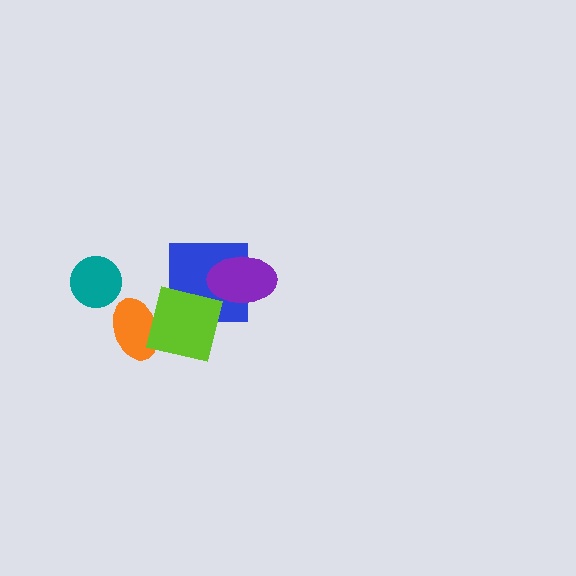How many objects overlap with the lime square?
2 objects overlap with the lime square.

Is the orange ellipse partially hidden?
Yes, it is partially covered by another shape.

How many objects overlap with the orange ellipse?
1 object overlaps with the orange ellipse.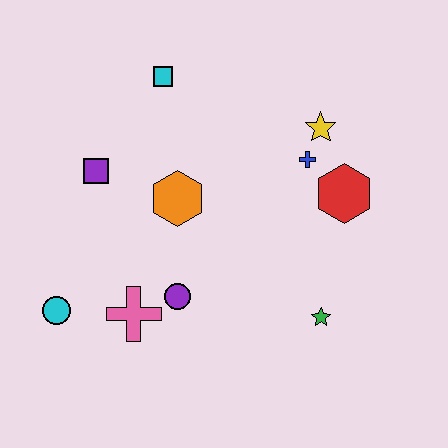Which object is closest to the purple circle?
The pink cross is closest to the purple circle.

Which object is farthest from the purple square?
The green star is farthest from the purple square.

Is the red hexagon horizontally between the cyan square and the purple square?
No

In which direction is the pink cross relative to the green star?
The pink cross is to the left of the green star.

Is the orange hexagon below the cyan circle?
No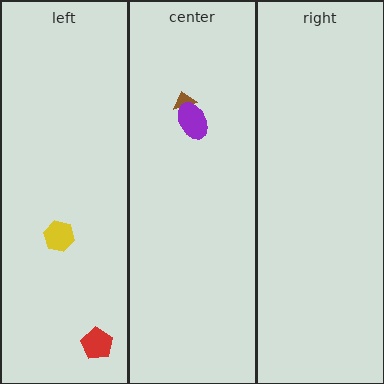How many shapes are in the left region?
2.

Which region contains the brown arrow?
The center region.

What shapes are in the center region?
The brown arrow, the purple ellipse.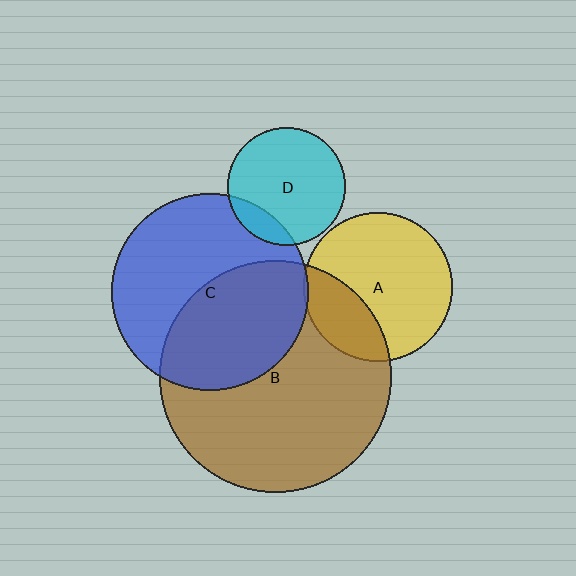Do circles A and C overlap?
Yes.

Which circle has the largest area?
Circle B (brown).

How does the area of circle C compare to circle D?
Approximately 2.8 times.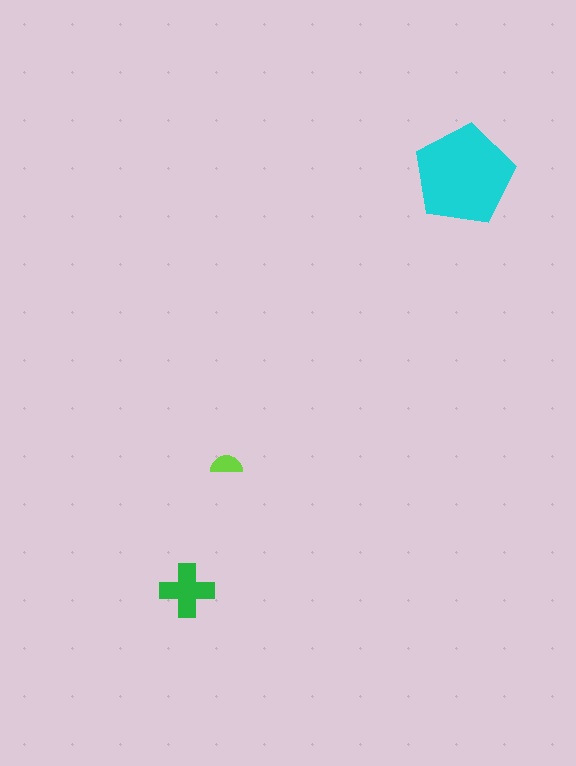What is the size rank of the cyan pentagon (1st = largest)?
1st.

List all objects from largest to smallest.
The cyan pentagon, the green cross, the lime semicircle.